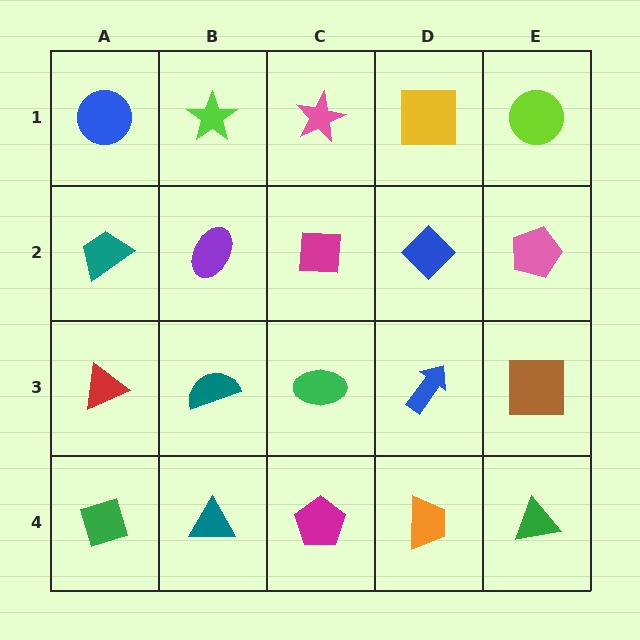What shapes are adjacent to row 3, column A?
A teal trapezoid (row 2, column A), a green diamond (row 4, column A), a teal semicircle (row 3, column B).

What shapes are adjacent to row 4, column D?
A blue arrow (row 3, column D), a magenta pentagon (row 4, column C), a green triangle (row 4, column E).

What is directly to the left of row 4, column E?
An orange trapezoid.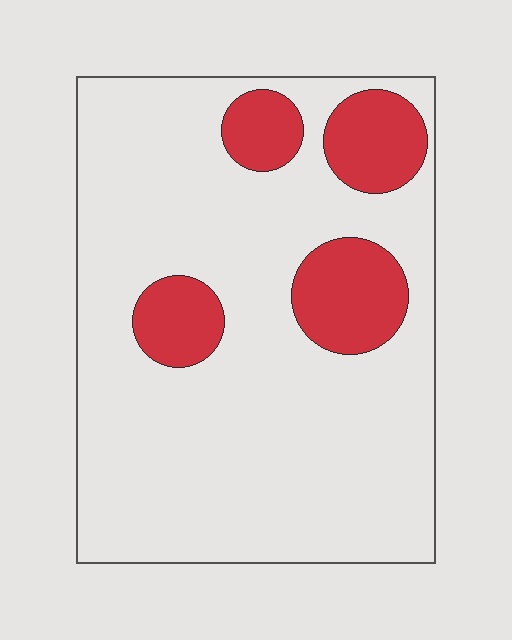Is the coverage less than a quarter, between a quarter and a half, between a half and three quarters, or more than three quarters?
Less than a quarter.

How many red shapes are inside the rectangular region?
4.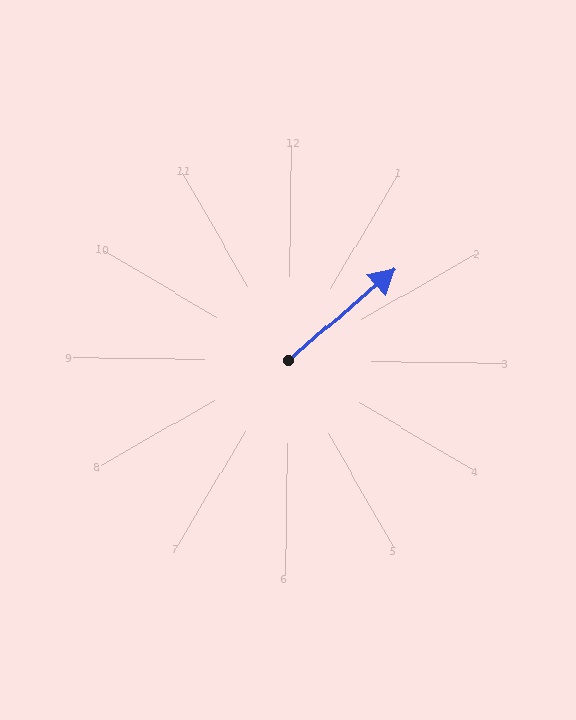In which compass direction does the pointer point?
Northeast.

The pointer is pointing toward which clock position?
Roughly 2 o'clock.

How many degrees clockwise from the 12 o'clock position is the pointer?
Approximately 49 degrees.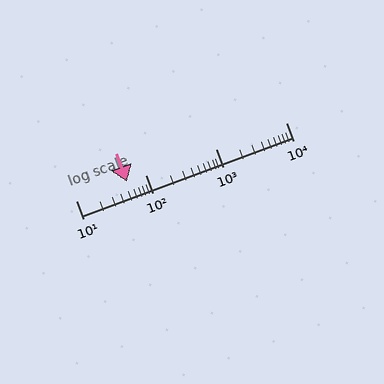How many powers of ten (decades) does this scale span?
The scale spans 3 decades, from 10 to 10000.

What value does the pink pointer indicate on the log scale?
The pointer indicates approximately 54.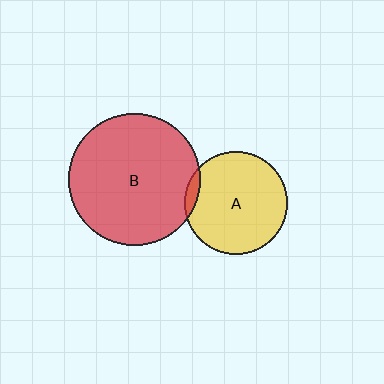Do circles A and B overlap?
Yes.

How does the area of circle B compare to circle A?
Approximately 1.6 times.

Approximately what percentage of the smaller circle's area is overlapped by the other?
Approximately 5%.